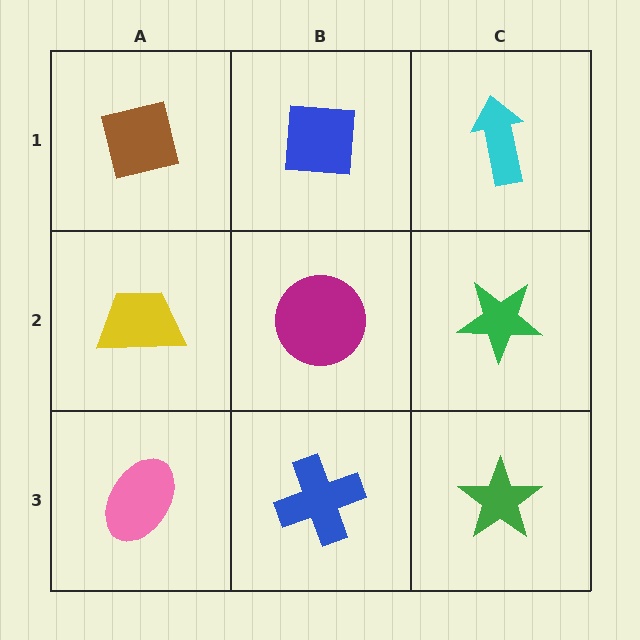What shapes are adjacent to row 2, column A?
A brown square (row 1, column A), a pink ellipse (row 3, column A), a magenta circle (row 2, column B).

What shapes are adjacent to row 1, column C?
A green star (row 2, column C), a blue square (row 1, column B).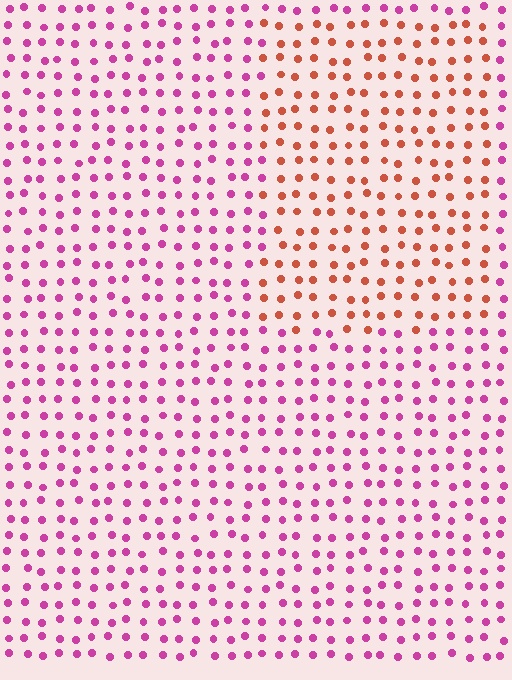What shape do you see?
I see a rectangle.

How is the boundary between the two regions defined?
The boundary is defined purely by a slight shift in hue (about 52 degrees). Spacing, size, and orientation are identical on both sides.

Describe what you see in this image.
The image is filled with small magenta elements in a uniform arrangement. A rectangle-shaped region is visible where the elements are tinted to a slightly different hue, forming a subtle color boundary.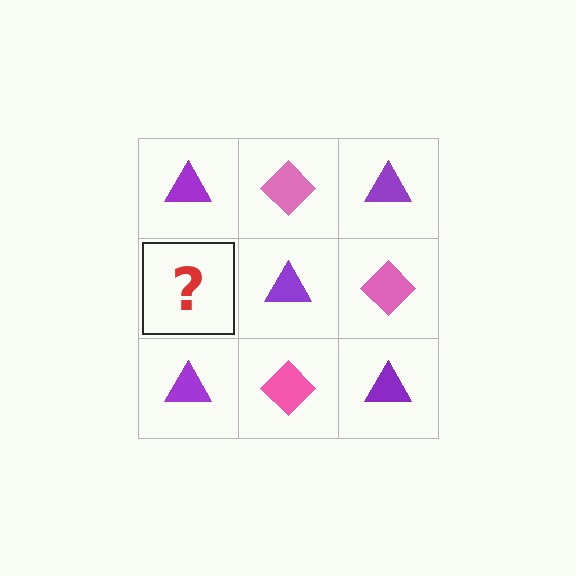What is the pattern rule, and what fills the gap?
The rule is that it alternates purple triangle and pink diamond in a checkerboard pattern. The gap should be filled with a pink diamond.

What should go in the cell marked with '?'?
The missing cell should contain a pink diamond.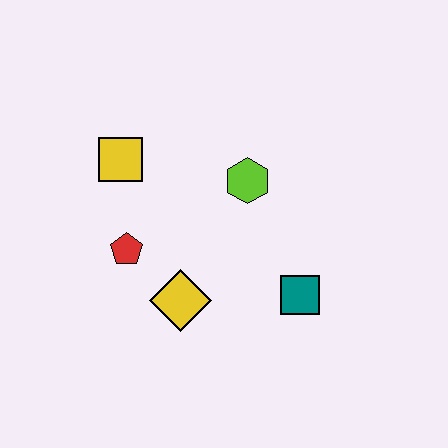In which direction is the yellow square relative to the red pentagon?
The yellow square is above the red pentagon.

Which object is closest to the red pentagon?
The yellow diamond is closest to the red pentagon.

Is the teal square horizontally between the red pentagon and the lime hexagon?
No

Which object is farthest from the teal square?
The yellow square is farthest from the teal square.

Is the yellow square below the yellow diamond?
No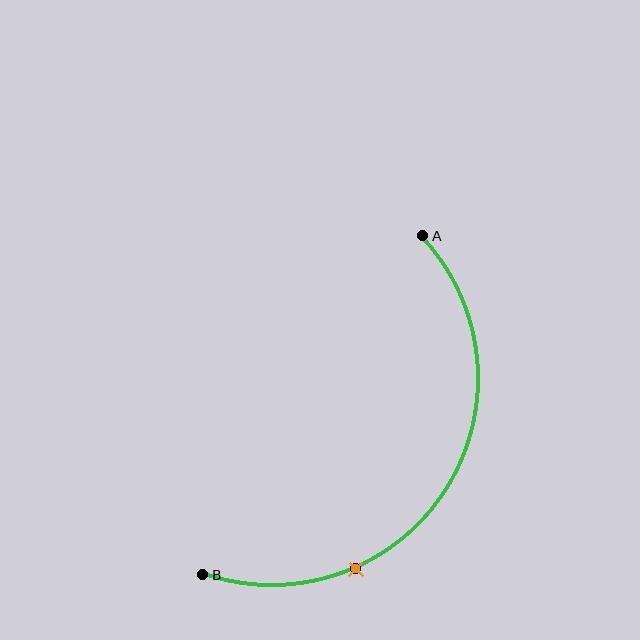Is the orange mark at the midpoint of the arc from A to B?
No. The orange mark lies on the arc but is closer to endpoint B. The arc midpoint would be at the point on the curve equidistant along the arc from both A and B.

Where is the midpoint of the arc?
The arc midpoint is the point on the curve farthest from the straight line joining A and B. It sits to the right of that line.